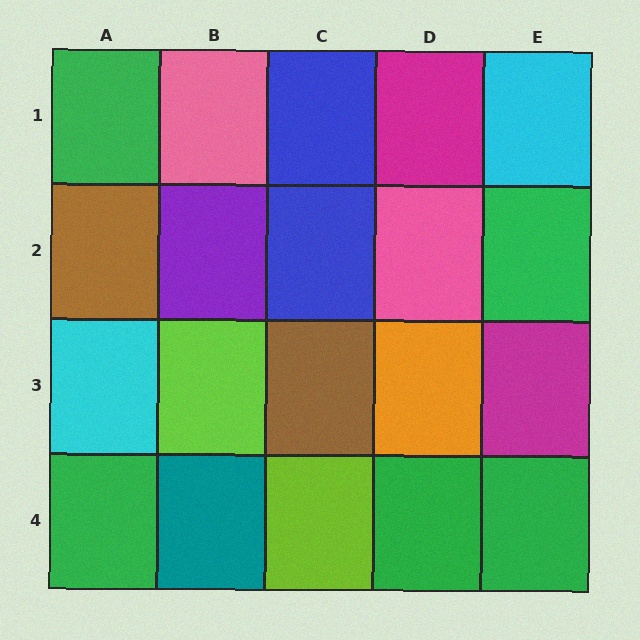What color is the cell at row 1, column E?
Cyan.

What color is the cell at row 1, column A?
Green.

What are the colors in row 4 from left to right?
Green, teal, lime, green, green.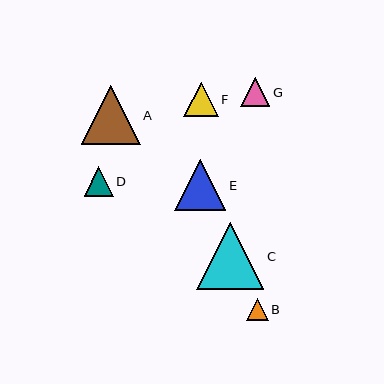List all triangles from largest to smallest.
From largest to smallest: C, A, E, F, D, G, B.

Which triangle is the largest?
Triangle C is the largest with a size of approximately 67 pixels.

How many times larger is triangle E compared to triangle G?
Triangle E is approximately 1.8 times the size of triangle G.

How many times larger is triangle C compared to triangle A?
Triangle C is approximately 1.1 times the size of triangle A.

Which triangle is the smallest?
Triangle B is the smallest with a size of approximately 22 pixels.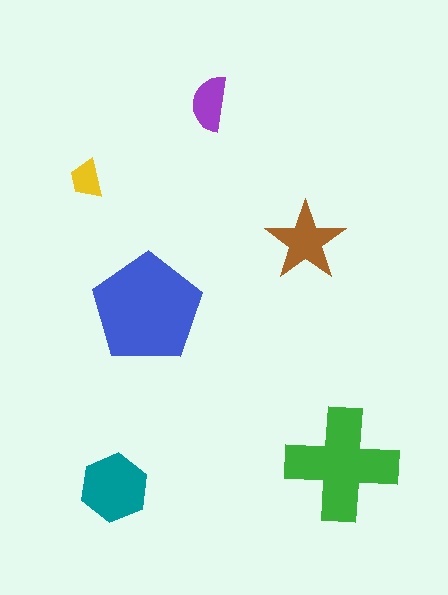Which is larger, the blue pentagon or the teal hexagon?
The blue pentagon.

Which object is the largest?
The blue pentagon.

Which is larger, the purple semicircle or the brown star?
The brown star.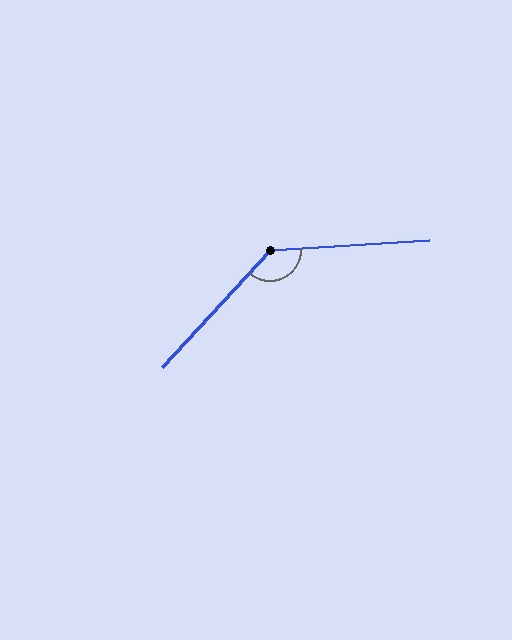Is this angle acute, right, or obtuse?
It is obtuse.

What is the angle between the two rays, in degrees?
Approximately 136 degrees.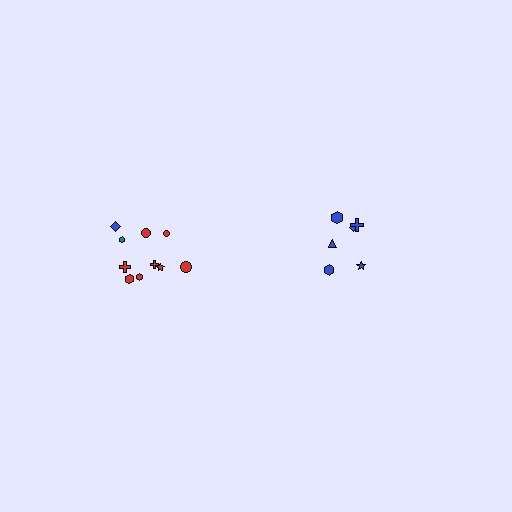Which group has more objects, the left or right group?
The left group.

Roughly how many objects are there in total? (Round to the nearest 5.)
Roughly 15 objects in total.